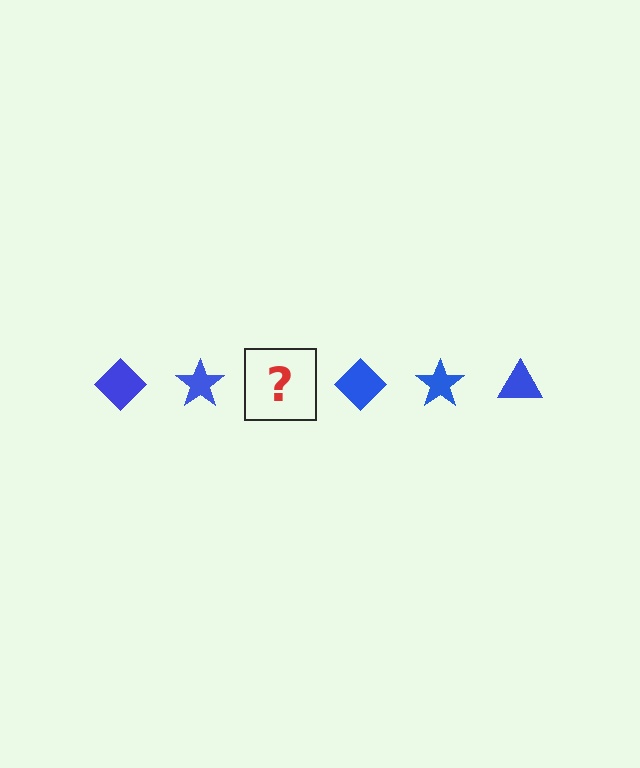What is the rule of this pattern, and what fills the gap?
The rule is that the pattern cycles through diamond, star, triangle shapes in blue. The gap should be filled with a blue triangle.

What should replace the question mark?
The question mark should be replaced with a blue triangle.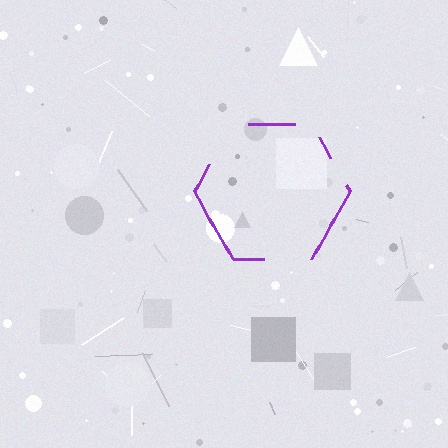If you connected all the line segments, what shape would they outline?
They would outline a hexagon.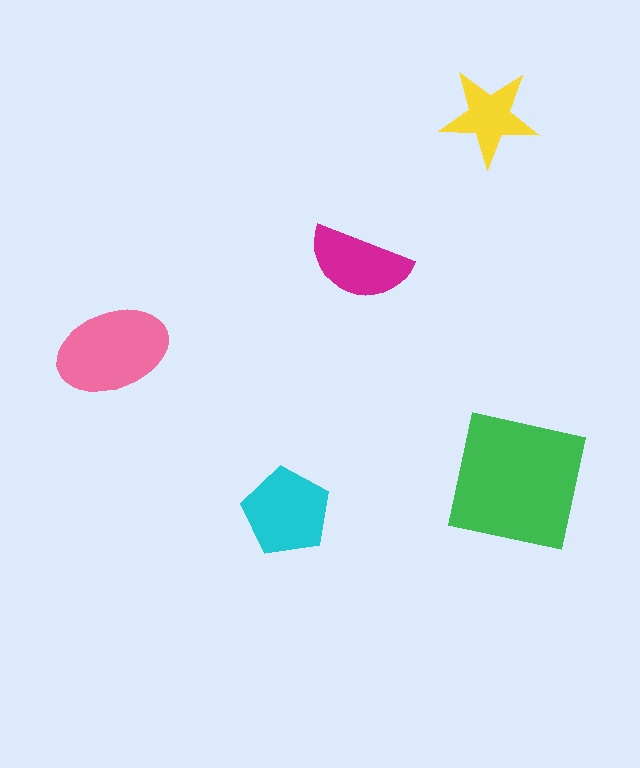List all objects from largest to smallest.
The green square, the pink ellipse, the cyan pentagon, the magenta semicircle, the yellow star.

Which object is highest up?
The yellow star is topmost.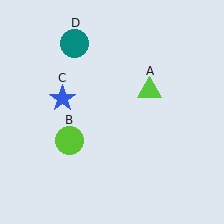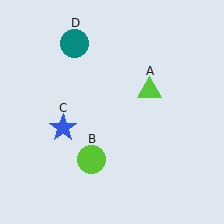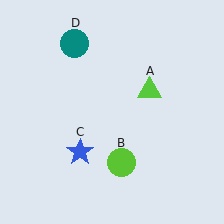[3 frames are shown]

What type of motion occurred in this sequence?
The lime circle (object B), blue star (object C) rotated counterclockwise around the center of the scene.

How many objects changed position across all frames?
2 objects changed position: lime circle (object B), blue star (object C).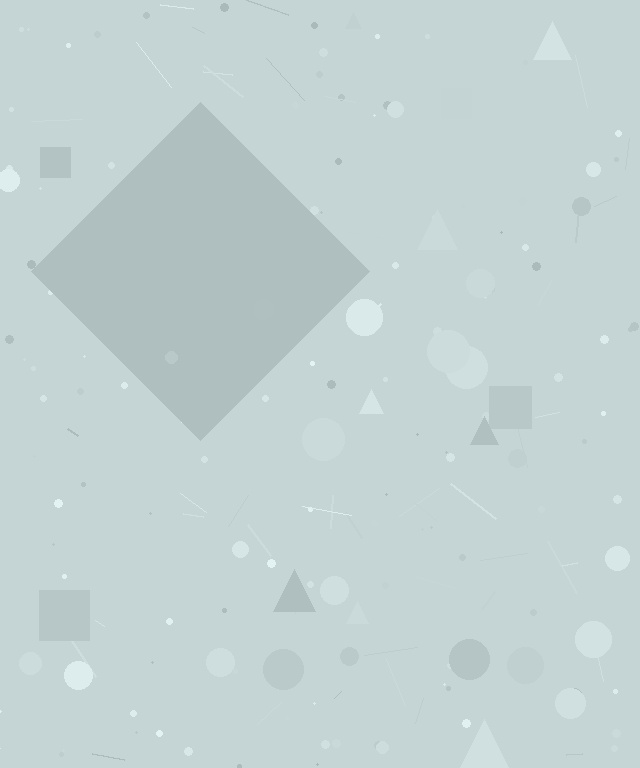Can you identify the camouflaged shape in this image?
The camouflaged shape is a diamond.